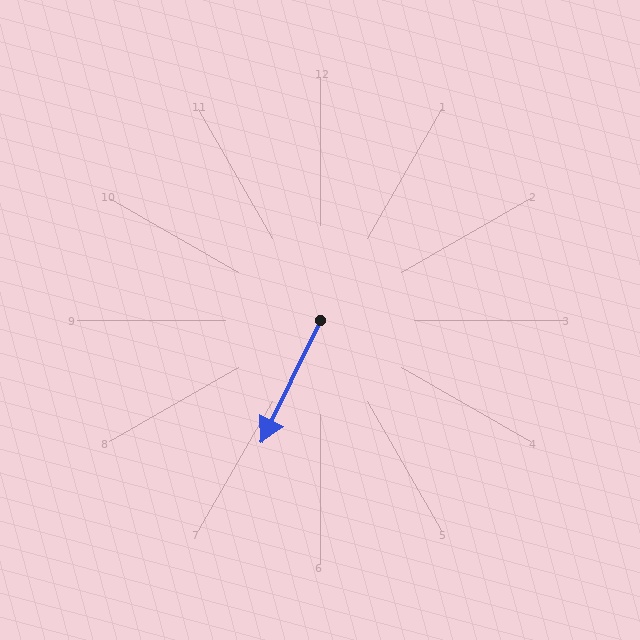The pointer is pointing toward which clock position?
Roughly 7 o'clock.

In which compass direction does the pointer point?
Southwest.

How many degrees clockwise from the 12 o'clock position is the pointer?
Approximately 206 degrees.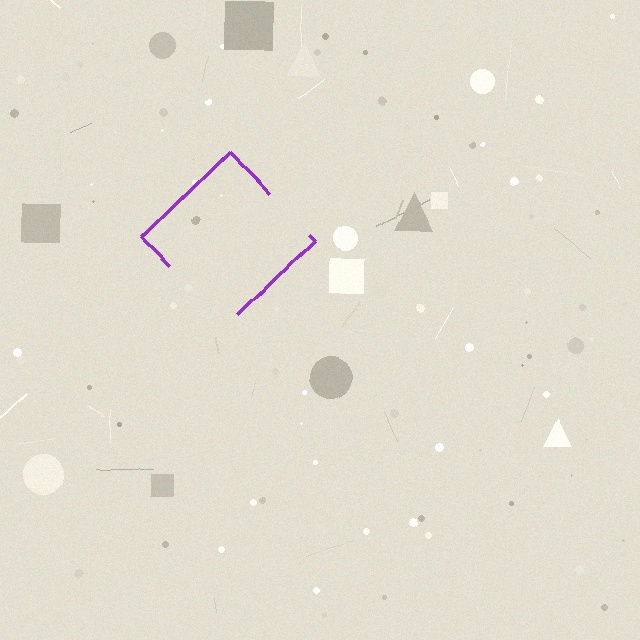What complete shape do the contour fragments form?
The contour fragments form a diamond.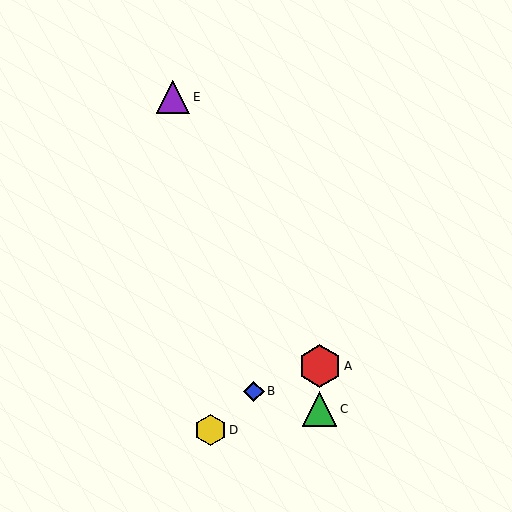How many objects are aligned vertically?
2 objects (A, C) are aligned vertically.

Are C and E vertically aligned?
No, C is at x≈320 and E is at x≈173.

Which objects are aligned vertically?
Objects A, C are aligned vertically.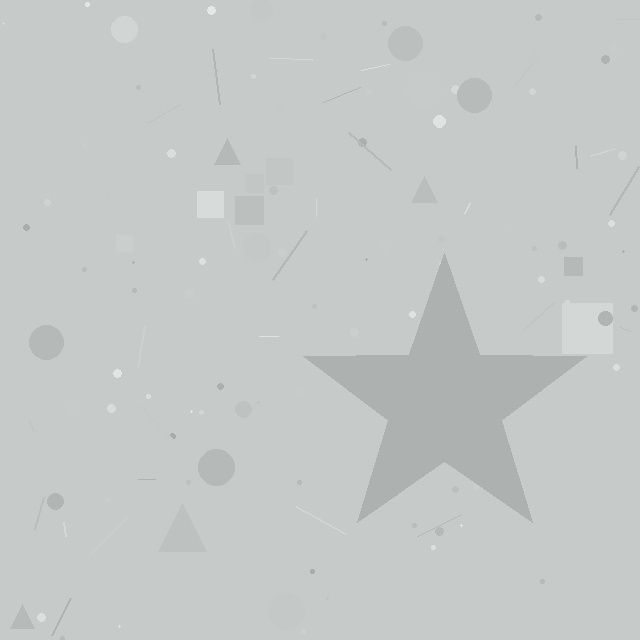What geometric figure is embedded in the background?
A star is embedded in the background.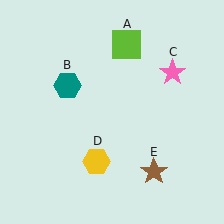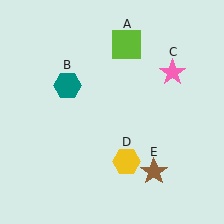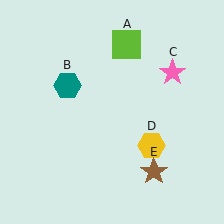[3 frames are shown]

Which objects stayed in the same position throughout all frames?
Lime square (object A) and teal hexagon (object B) and pink star (object C) and brown star (object E) remained stationary.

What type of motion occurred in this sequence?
The yellow hexagon (object D) rotated counterclockwise around the center of the scene.